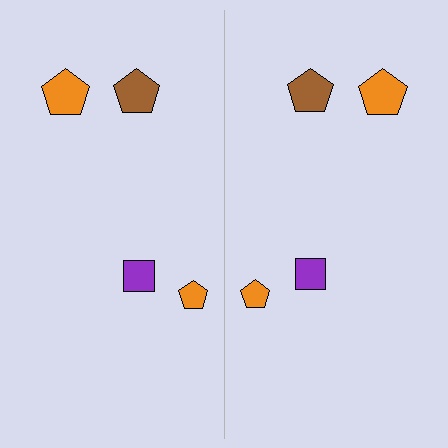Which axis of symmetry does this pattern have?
The pattern has a vertical axis of symmetry running through the center of the image.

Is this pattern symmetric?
Yes, this pattern has bilateral (reflection) symmetry.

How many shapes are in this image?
There are 8 shapes in this image.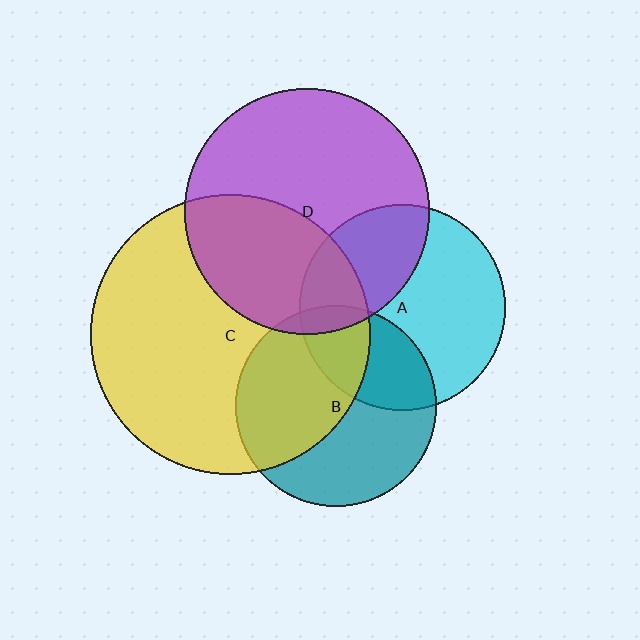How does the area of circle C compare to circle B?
Approximately 1.9 times.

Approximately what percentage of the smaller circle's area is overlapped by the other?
Approximately 40%.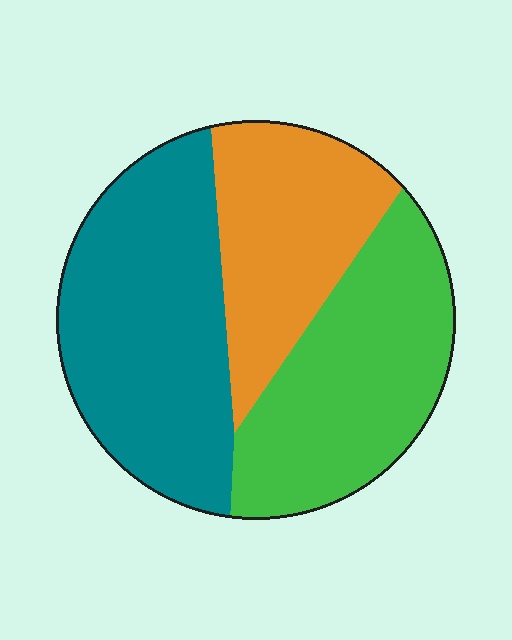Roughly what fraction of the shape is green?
Green covers roughly 35% of the shape.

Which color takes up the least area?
Orange, at roughly 25%.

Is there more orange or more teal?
Teal.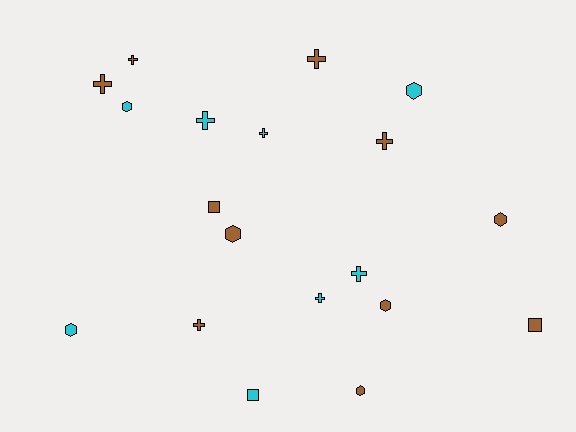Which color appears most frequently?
Brown, with 11 objects.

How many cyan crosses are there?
There are 4 cyan crosses.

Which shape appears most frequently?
Cross, with 9 objects.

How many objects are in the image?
There are 19 objects.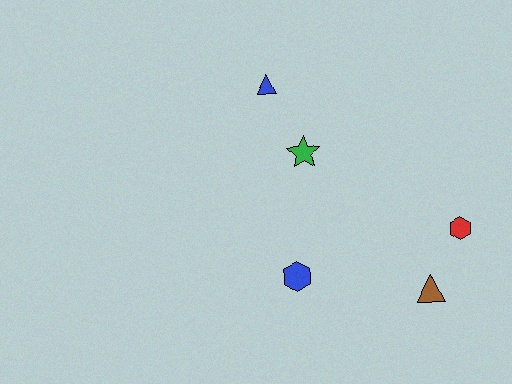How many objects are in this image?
There are 5 objects.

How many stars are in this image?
There is 1 star.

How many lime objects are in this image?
There are no lime objects.